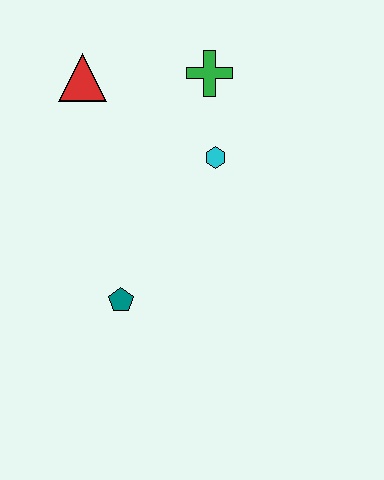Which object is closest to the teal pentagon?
The cyan hexagon is closest to the teal pentagon.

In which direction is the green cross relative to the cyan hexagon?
The green cross is above the cyan hexagon.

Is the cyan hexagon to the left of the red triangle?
No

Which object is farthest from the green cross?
The teal pentagon is farthest from the green cross.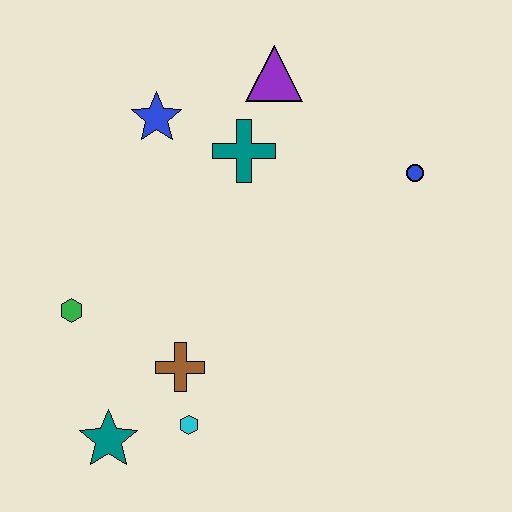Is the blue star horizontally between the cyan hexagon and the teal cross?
No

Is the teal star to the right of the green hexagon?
Yes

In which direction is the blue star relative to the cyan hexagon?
The blue star is above the cyan hexagon.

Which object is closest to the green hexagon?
The brown cross is closest to the green hexagon.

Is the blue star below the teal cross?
No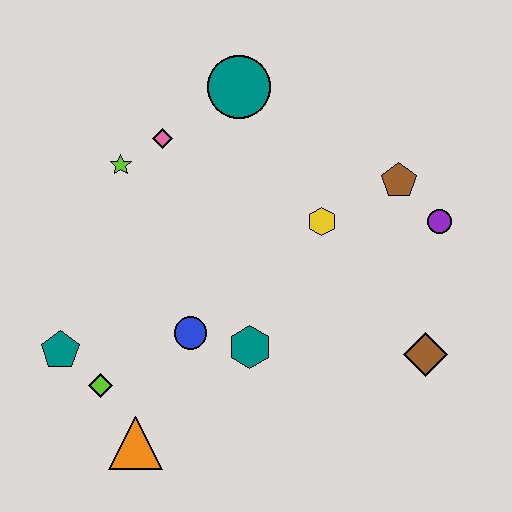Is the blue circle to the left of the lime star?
No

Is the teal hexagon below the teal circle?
Yes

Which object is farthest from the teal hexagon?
The teal circle is farthest from the teal hexagon.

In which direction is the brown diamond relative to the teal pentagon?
The brown diamond is to the right of the teal pentagon.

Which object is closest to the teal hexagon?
The blue circle is closest to the teal hexagon.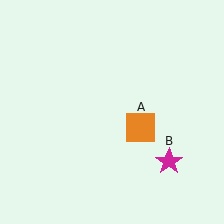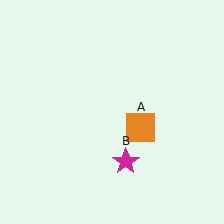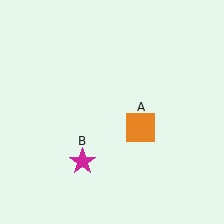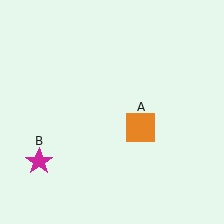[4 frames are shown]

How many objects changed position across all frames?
1 object changed position: magenta star (object B).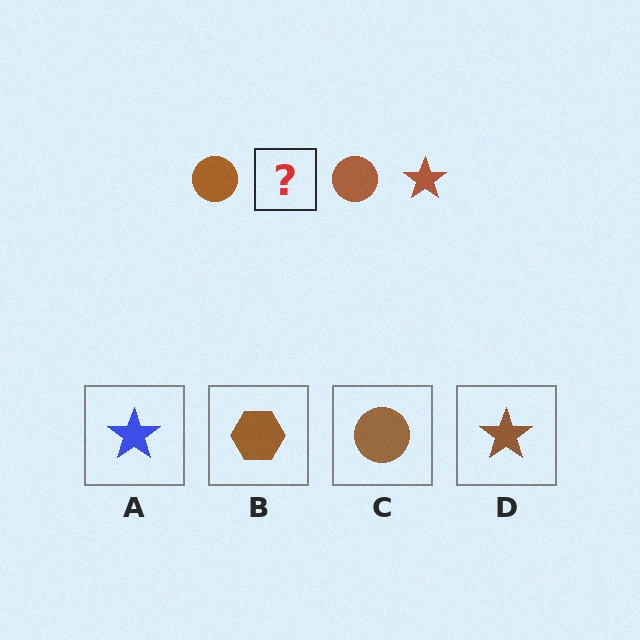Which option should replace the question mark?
Option D.